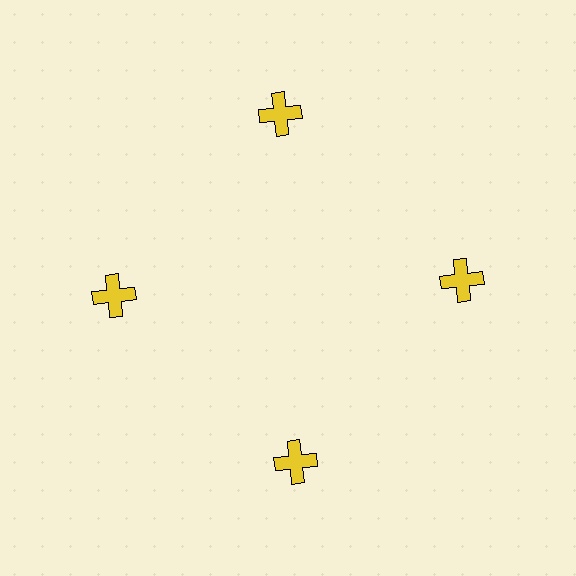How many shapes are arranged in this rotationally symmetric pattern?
There are 4 shapes, arranged in 4 groups of 1.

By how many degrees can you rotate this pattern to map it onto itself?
The pattern maps onto itself every 90 degrees of rotation.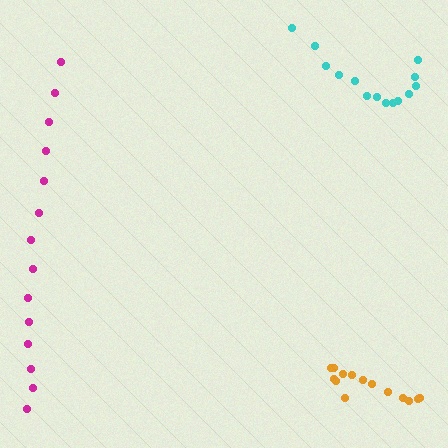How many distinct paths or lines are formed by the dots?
There are 3 distinct paths.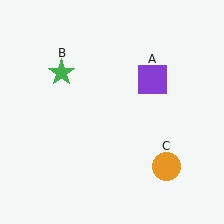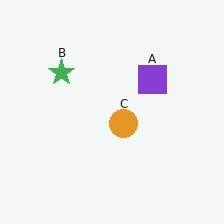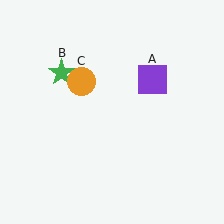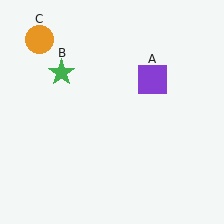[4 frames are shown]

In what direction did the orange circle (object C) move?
The orange circle (object C) moved up and to the left.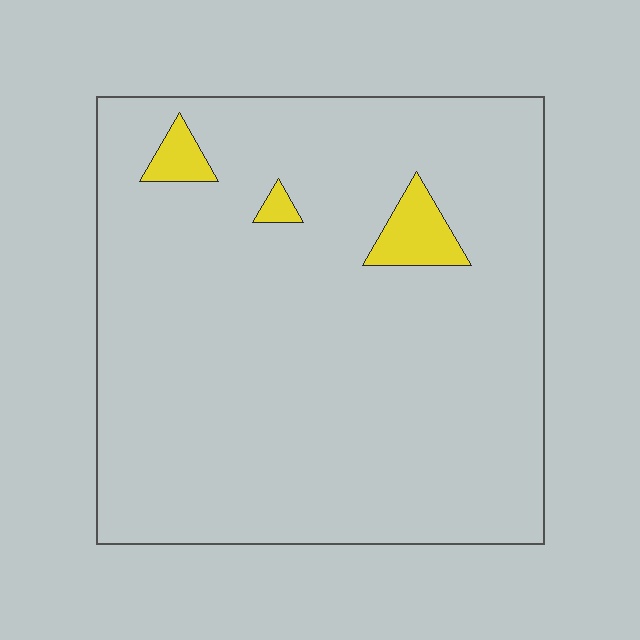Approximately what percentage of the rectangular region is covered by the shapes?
Approximately 5%.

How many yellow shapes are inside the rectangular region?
3.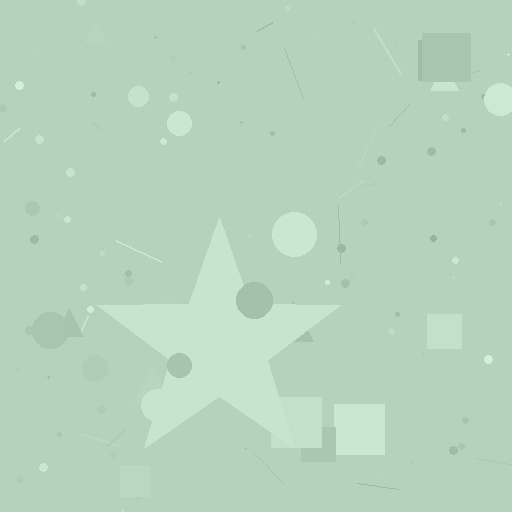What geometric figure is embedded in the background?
A star is embedded in the background.